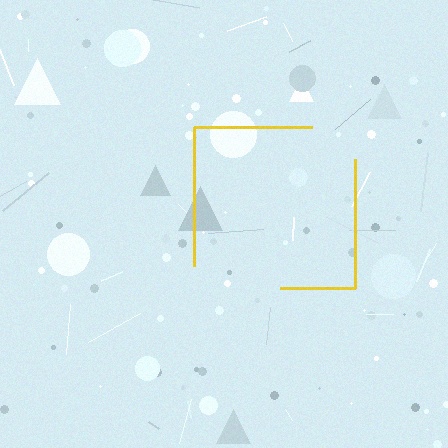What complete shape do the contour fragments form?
The contour fragments form a square.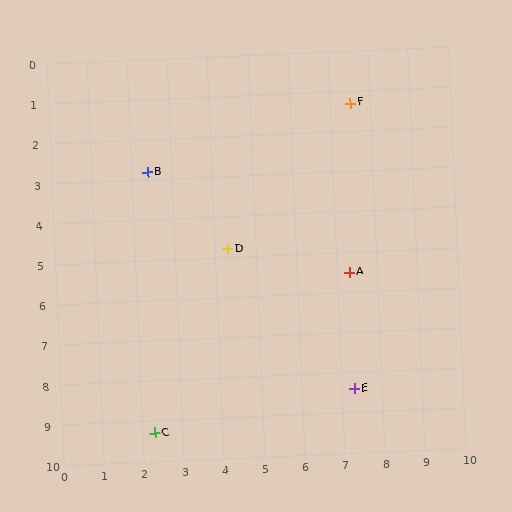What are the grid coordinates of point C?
Point C is at approximately (2.3, 9.3).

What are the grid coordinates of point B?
Point B is at approximately (2.4, 2.8).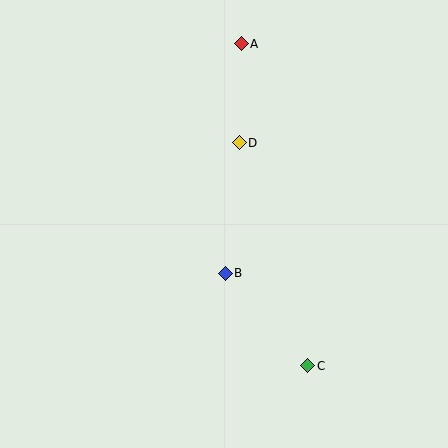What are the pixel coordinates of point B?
Point B is at (225, 273).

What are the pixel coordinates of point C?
Point C is at (308, 366).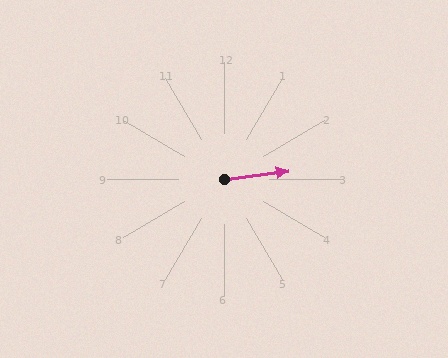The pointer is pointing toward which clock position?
Roughly 3 o'clock.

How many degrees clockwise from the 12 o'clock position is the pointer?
Approximately 83 degrees.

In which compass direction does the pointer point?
East.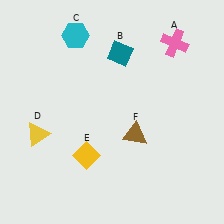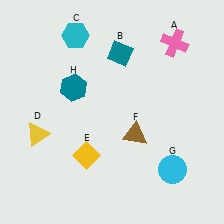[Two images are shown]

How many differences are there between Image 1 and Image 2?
There are 2 differences between the two images.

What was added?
A cyan circle (G), a teal hexagon (H) were added in Image 2.